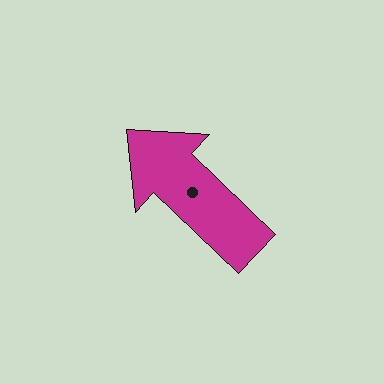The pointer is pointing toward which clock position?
Roughly 10 o'clock.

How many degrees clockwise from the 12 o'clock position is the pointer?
Approximately 314 degrees.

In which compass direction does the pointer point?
Northwest.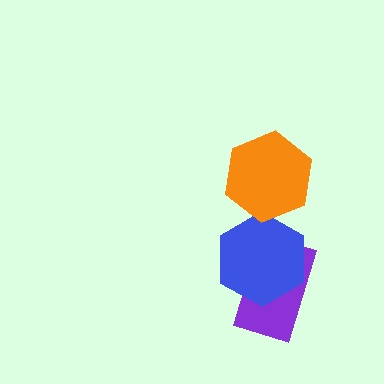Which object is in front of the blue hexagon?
The orange hexagon is in front of the blue hexagon.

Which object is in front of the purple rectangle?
The blue hexagon is in front of the purple rectangle.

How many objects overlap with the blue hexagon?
2 objects overlap with the blue hexagon.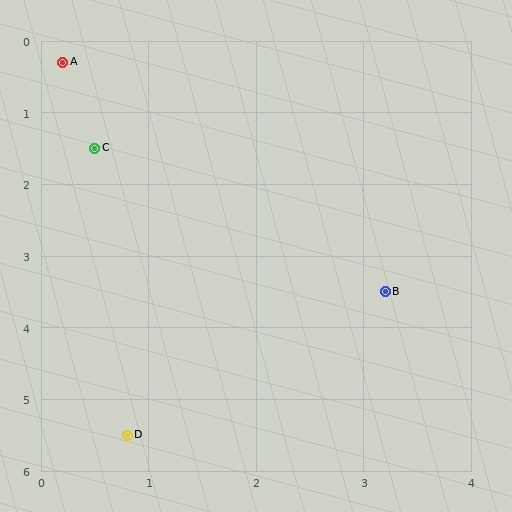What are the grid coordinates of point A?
Point A is at approximately (0.2, 0.3).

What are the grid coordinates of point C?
Point C is at approximately (0.5, 1.5).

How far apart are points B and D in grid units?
Points B and D are about 3.1 grid units apart.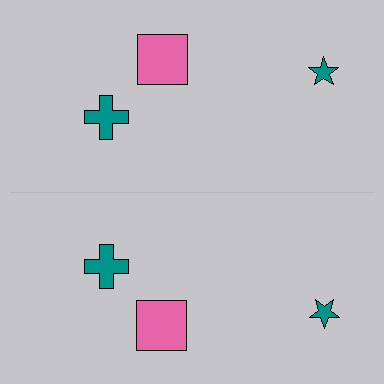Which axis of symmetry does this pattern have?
The pattern has a horizontal axis of symmetry running through the center of the image.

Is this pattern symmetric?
Yes, this pattern has bilateral (reflection) symmetry.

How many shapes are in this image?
There are 6 shapes in this image.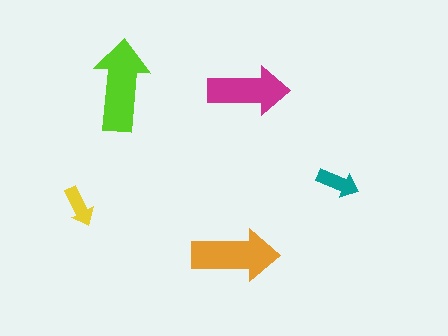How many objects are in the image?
There are 5 objects in the image.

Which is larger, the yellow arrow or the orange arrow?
The orange one.